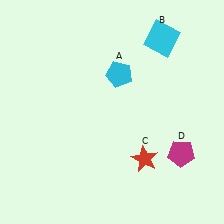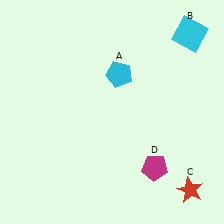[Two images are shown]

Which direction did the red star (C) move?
The red star (C) moved right.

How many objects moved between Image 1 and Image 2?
3 objects moved between the two images.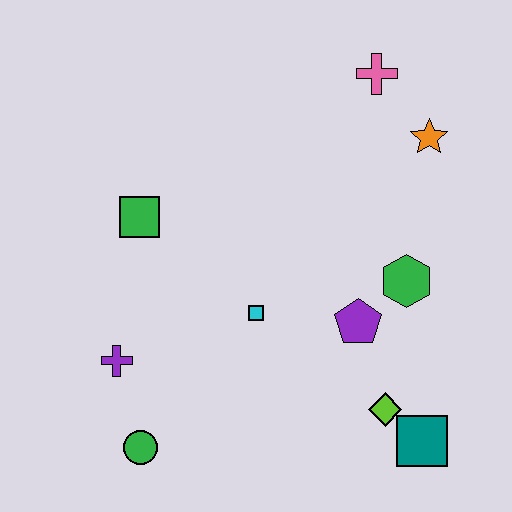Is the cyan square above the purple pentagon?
Yes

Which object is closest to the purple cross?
The green circle is closest to the purple cross.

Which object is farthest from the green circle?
The pink cross is farthest from the green circle.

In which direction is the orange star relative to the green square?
The orange star is to the right of the green square.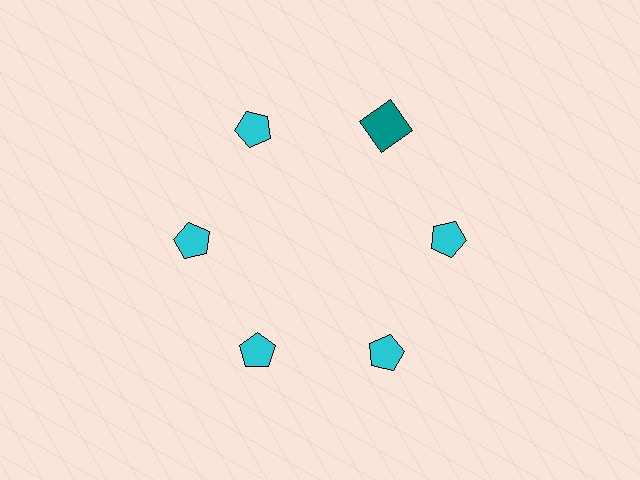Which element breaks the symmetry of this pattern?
The teal square at roughly the 1 o'clock position breaks the symmetry. All other shapes are cyan pentagons.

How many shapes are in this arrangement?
There are 6 shapes arranged in a ring pattern.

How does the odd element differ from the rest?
It differs in both color (teal instead of cyan) and shape (square instead of pentagon).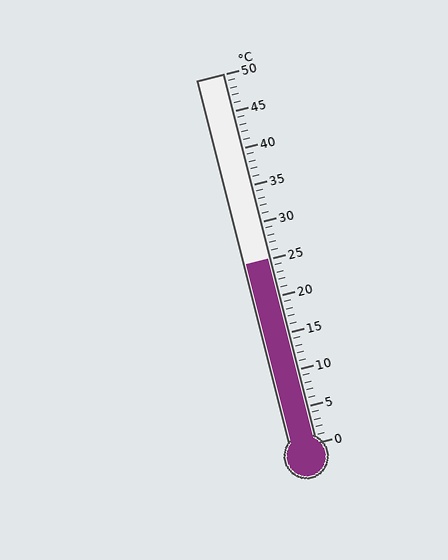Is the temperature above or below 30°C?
The temperature is below 30°C.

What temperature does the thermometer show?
The thermometer shows approximately 25°C.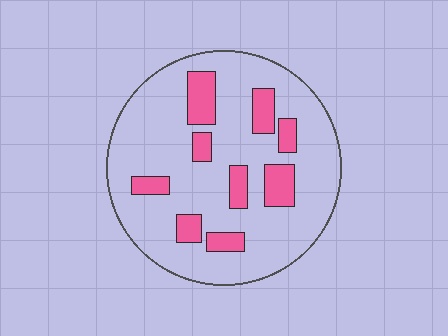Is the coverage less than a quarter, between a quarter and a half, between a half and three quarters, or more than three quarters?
Less than a quarter.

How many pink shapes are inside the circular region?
9.